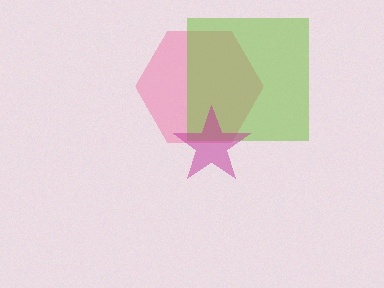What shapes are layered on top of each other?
The layered shapes are: a pink hexagon, a lime square, a magenta star.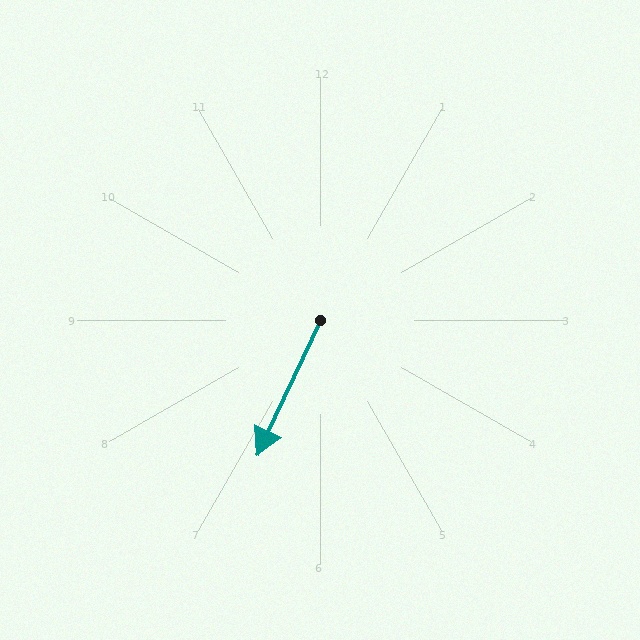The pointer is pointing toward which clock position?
Roughly 7 o'clock.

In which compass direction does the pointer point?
Southwest.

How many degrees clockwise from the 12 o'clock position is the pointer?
Approximately 205 degrees.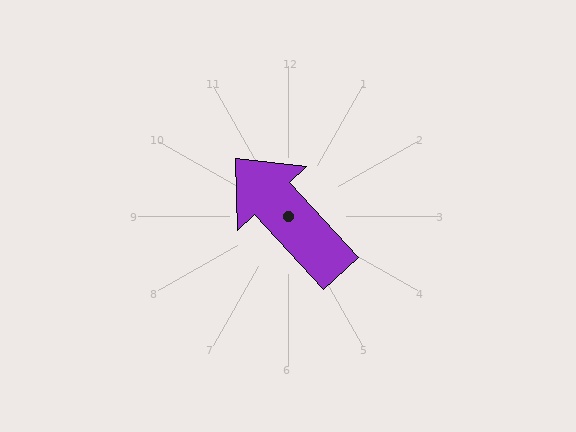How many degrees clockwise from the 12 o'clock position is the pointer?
Approximately 317 degrees.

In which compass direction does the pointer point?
Northwest.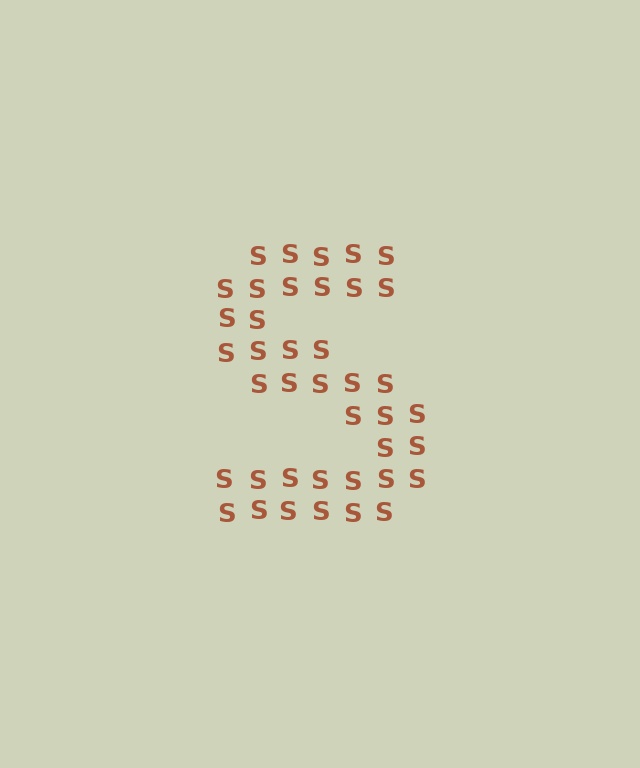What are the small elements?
The small elements are letter S's.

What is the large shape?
The large shape is the letter S.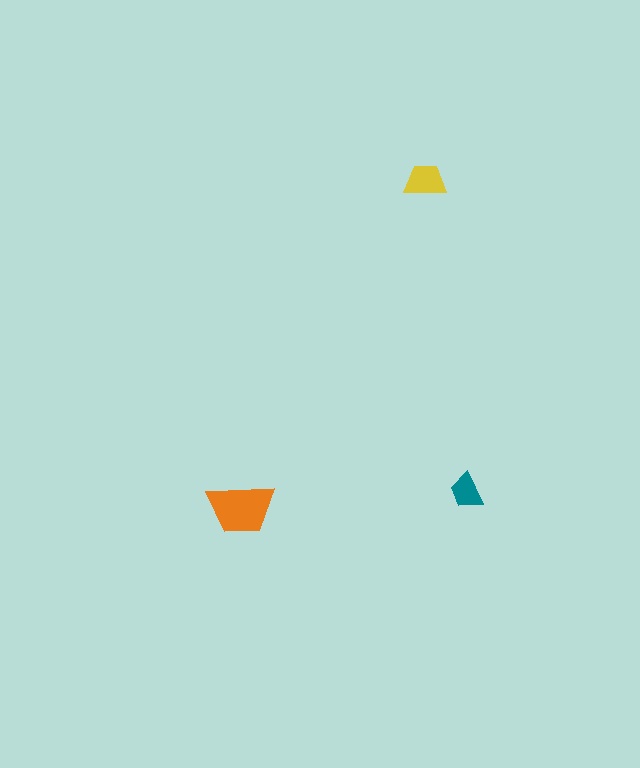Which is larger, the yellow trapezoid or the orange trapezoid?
The orange one.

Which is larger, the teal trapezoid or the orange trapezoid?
The orange one.